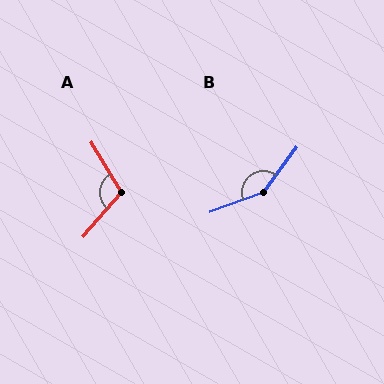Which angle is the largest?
B, at approximately 147 degrees.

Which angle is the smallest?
A, at approximately 108 degrees.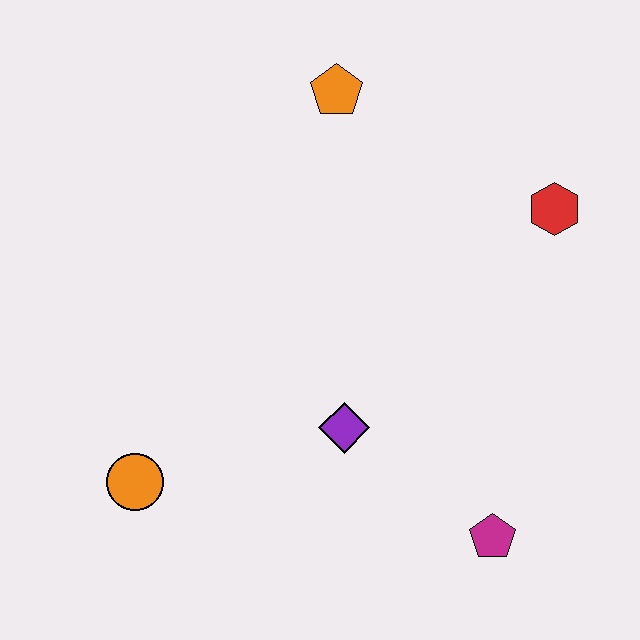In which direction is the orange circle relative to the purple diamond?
The orange circle is to the left of the purple diamond.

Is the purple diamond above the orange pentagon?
No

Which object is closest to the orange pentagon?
The red hexagon is closest to the orange pentagon.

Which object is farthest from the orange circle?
The red hexagon is farthest from the orange circle.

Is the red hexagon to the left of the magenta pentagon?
No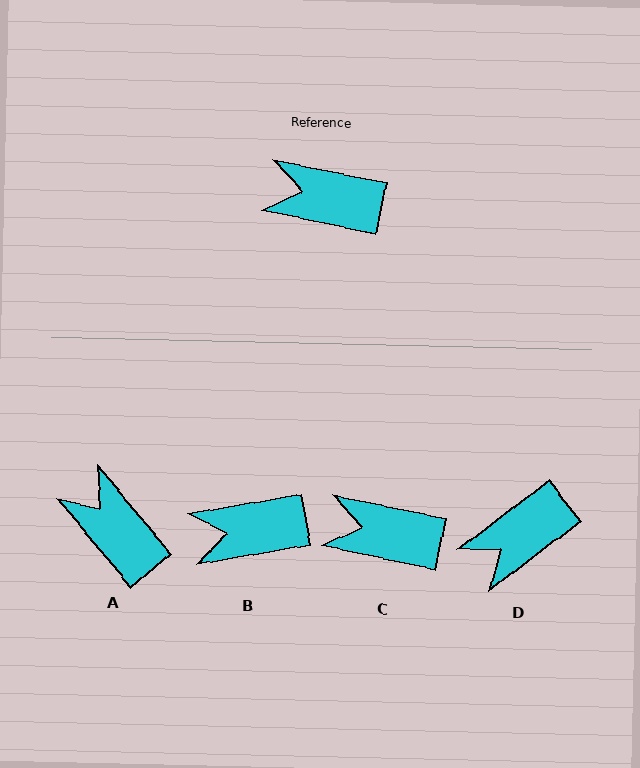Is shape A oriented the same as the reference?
No, it is off by about 38 degrees.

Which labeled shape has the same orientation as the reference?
C.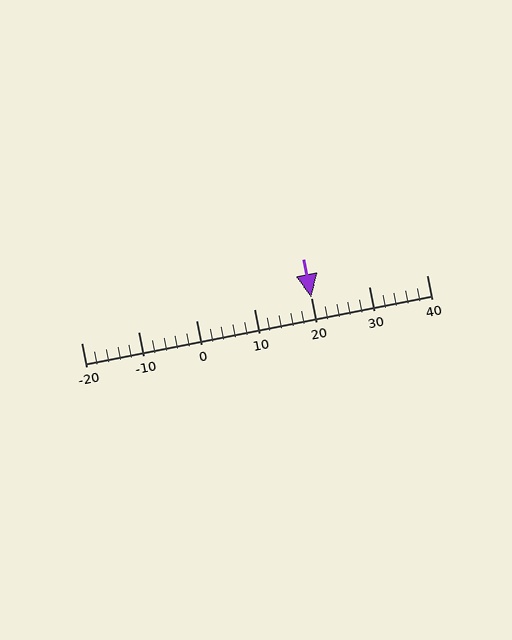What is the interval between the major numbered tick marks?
The major tick marks are spaced 10 units apart.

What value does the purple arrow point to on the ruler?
The purple arrow points to approximately 20.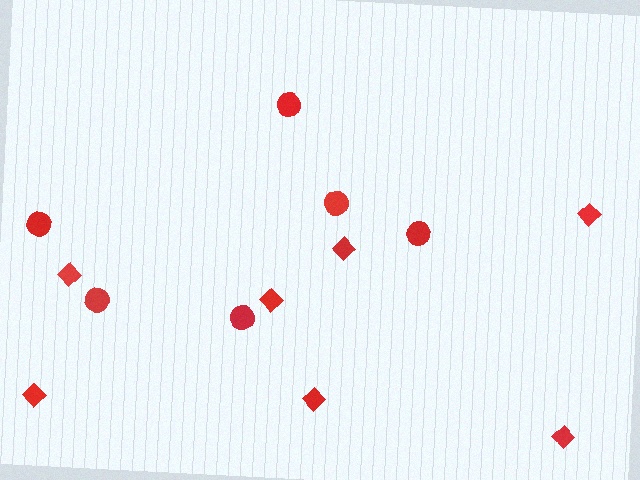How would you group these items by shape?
There are 2 groups: one group of circles (6) and one group of diamonds (7).